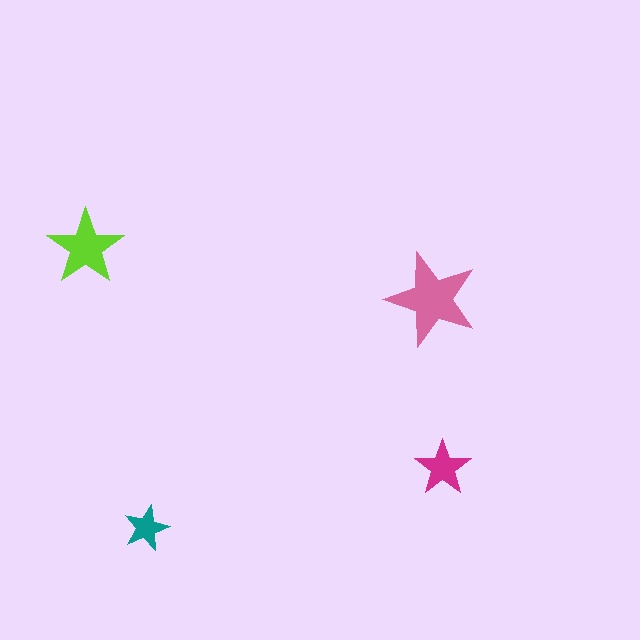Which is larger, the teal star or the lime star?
The lime one.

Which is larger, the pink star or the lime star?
The pink one.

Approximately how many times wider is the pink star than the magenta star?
About 1.5 times wider.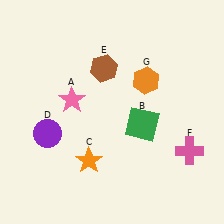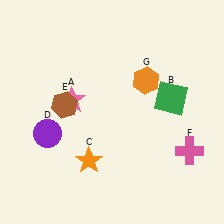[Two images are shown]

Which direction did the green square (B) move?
The green square (B) moved right.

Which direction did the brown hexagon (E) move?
The brown hexagon (E) moved left.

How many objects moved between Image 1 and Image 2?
2 objects moved between the two images.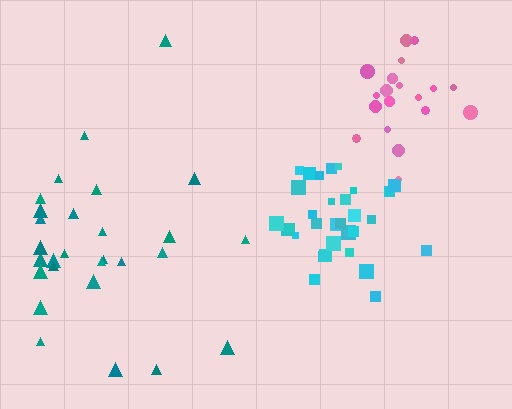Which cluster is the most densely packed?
Cyan.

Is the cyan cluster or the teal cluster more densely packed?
Cyan.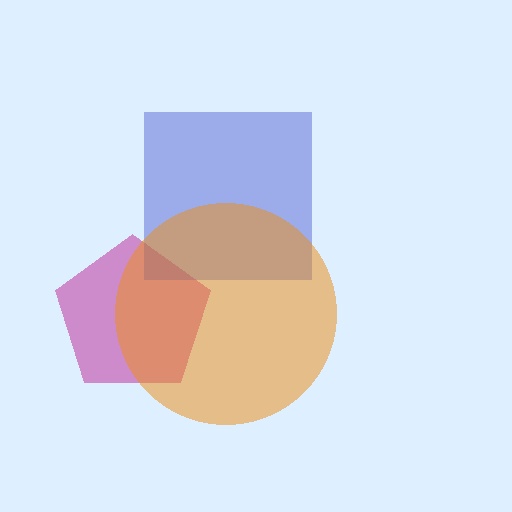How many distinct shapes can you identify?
There are 3 distinct shapes: a magenta pentagon, a blue square, an orange circle.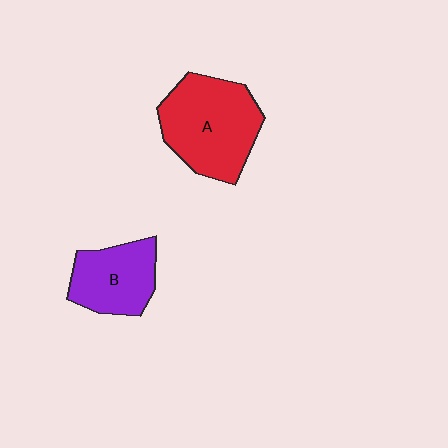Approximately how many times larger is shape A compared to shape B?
Approximately 1.5 times.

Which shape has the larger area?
Shape A (red).